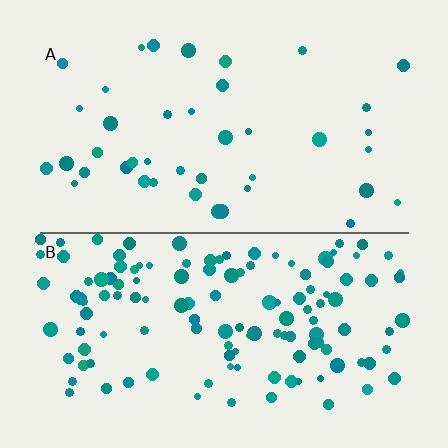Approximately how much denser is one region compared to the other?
Approximately 3.3× — region B over region A.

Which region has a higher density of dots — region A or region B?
B (the bottom).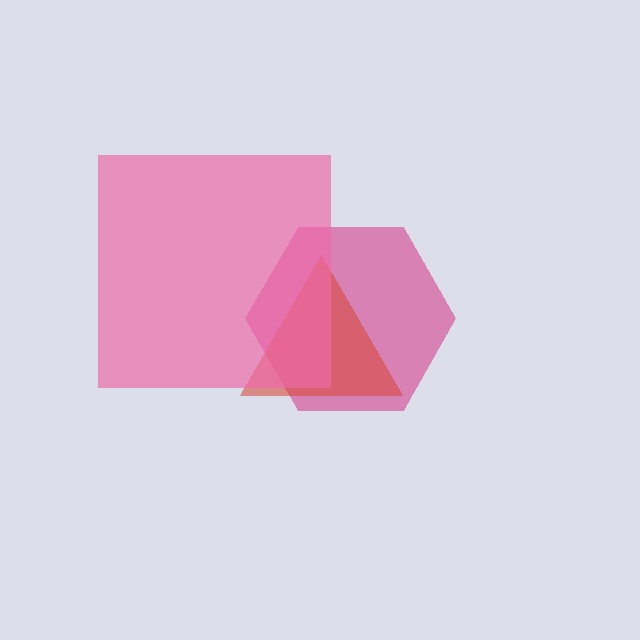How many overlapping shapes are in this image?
There are 3 overlapping shapes in the image.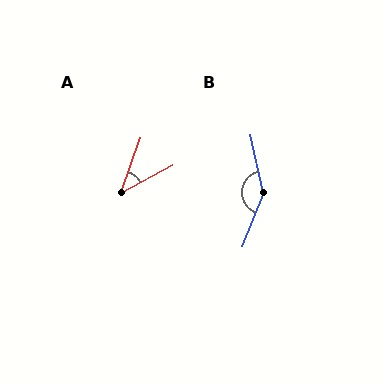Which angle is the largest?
B, at approximately 146 degrees.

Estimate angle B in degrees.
Approximately 146 degrees.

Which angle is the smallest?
A, at approximately 41 degrees.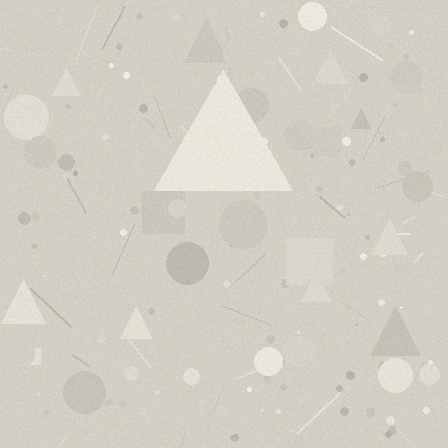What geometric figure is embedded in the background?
A triangle is embedded in the background.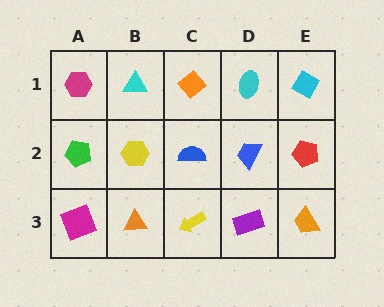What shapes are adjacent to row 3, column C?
A blue semicircle (row 2, column C), an orange triangle (row 3, column B), a purple rectangle (row 3, column D).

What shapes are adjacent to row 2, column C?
An orange diamond (row 1, column C), a yellow arrow (row 3, column C), a yellow hexagon (row 2, column B), a blue trapezoid (row 2, column D).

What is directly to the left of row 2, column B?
A green pentagon.